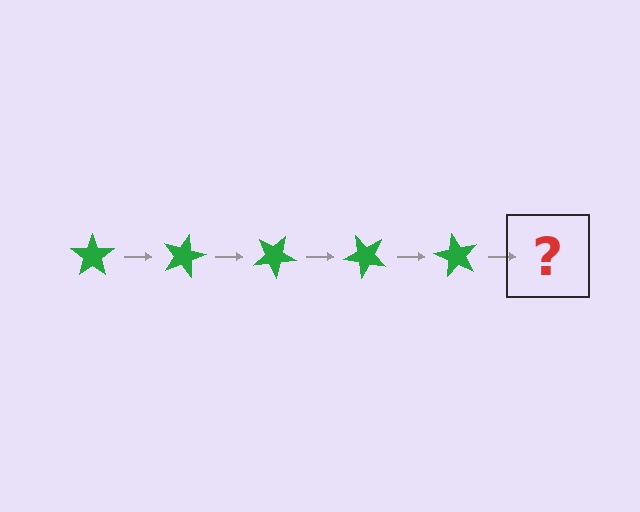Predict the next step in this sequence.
The next step is a green star rotated 75 degrees.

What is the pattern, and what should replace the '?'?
The pattern is that the star rotates 15 degrees each step. The '?' should be a green star rotated 75 degrees.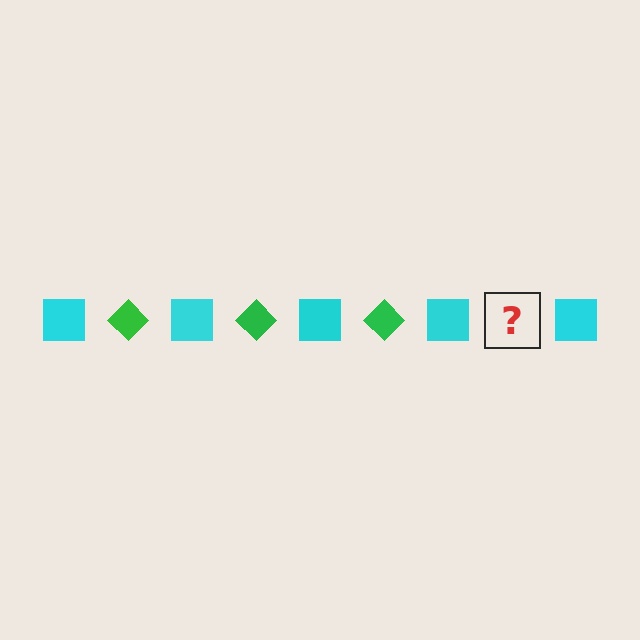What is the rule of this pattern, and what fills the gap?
The rule is that the pattern alternates between cyan square and green diamond. The gap should be filled with a green diamond.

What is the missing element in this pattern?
The missing element is a green diamond.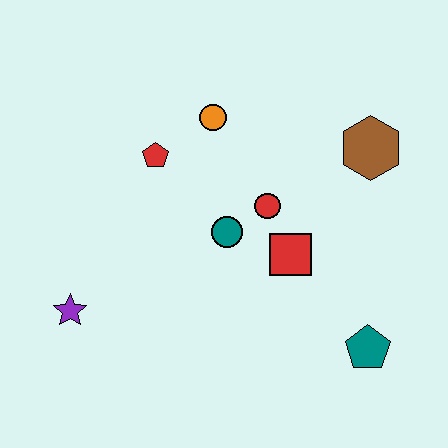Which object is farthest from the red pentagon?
The teal pentagon is farthest from the red pentagon.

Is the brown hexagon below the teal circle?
No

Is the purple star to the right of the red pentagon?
No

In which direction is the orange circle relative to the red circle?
The orange circle is above the red circle.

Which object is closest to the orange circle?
The red pentagon is closest to the orange circle.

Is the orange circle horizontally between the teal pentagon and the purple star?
Yes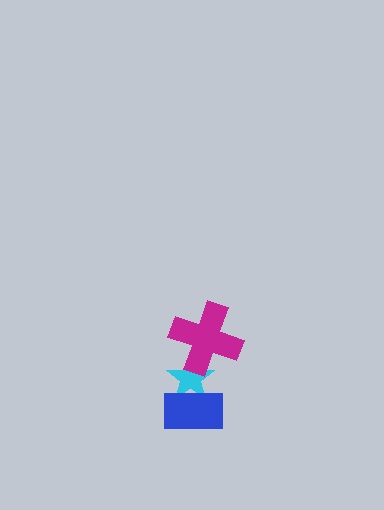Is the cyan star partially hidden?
Yes, it is partially covered by another shape.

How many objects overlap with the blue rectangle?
1 object overlaps with the blue rectangle.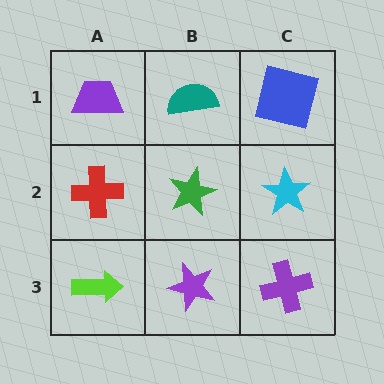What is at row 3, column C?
A purple cross.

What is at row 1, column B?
A teal semicircle.